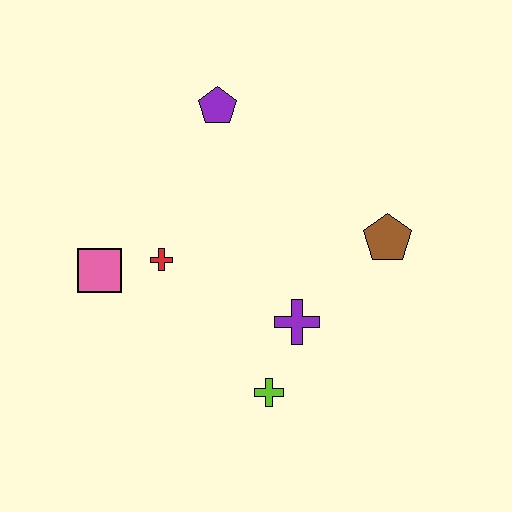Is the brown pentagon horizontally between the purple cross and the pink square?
No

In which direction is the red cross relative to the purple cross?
The red cross is to the left of the purple cross.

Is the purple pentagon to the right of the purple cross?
No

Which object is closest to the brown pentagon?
The purple cross is closest to the brown pentagon.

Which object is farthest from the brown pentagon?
The pink square is farthest from the brown pentagon.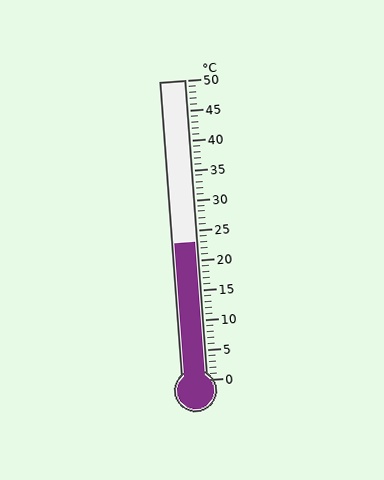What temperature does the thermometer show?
The thermometer shows approximately 23°C.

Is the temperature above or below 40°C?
The temperature is below 40°C.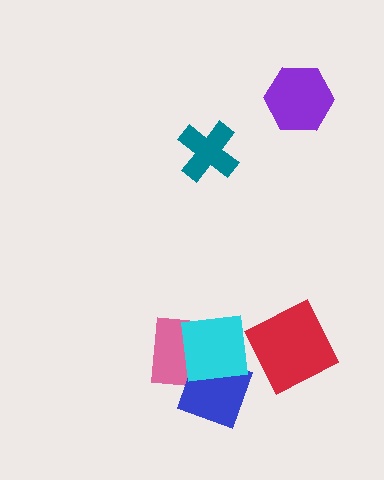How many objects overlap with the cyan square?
3 objects overlap with the cyan square.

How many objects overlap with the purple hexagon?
0 objects overlap with the purple hexagon.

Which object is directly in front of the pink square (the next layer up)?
The blue diamond is directly in front of the pink square.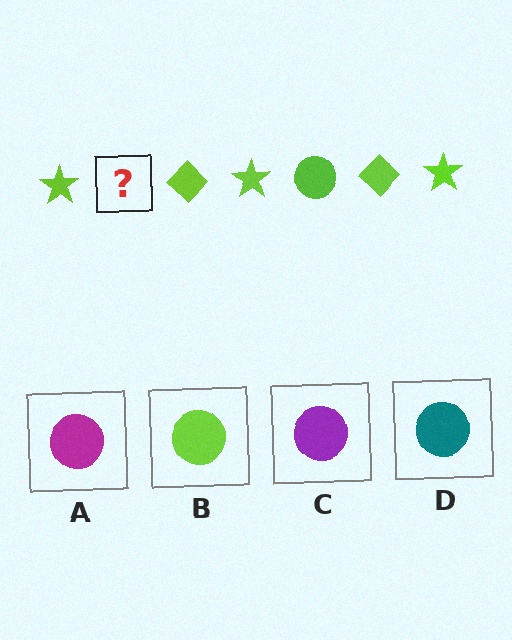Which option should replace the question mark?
Option B.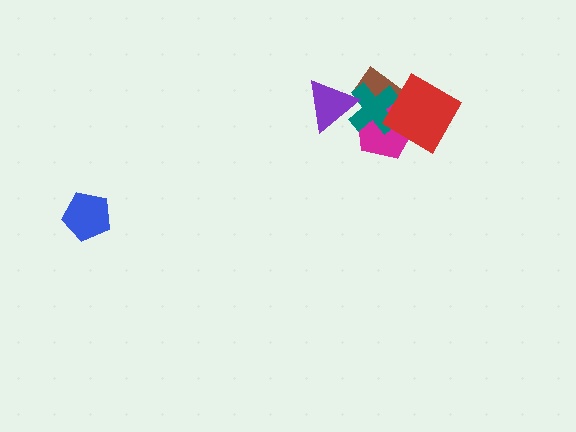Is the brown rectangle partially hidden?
Yes, it is partially covered by another shape.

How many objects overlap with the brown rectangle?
3 objects overlap with the brown rectangle.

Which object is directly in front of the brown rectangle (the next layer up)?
The magenta pentagon is directly in front of the brown rectangle.